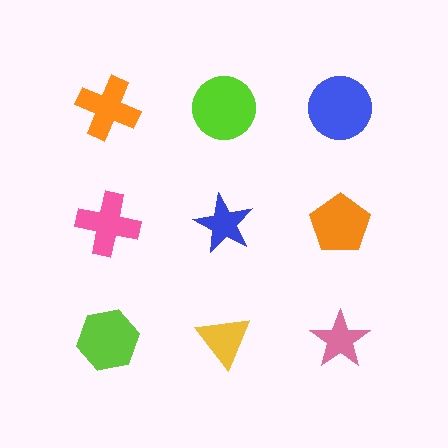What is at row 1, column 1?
An orange cross.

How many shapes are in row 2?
3 shapes.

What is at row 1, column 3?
A blue circle.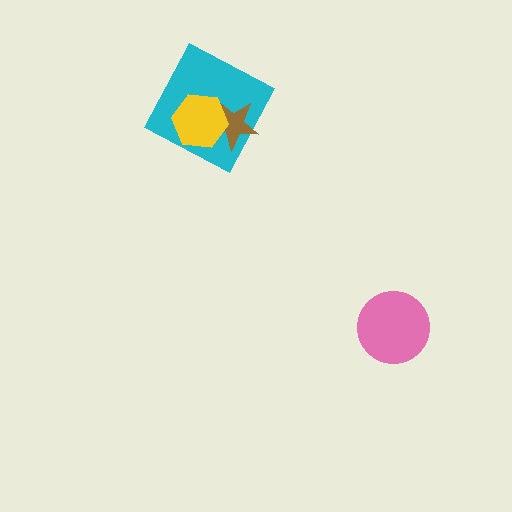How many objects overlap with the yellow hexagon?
2 objects overlap with the yellow hexagon.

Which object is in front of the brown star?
The yellow hexagon is in front of the brown star.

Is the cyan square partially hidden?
Yes, it is partially covered by another shape.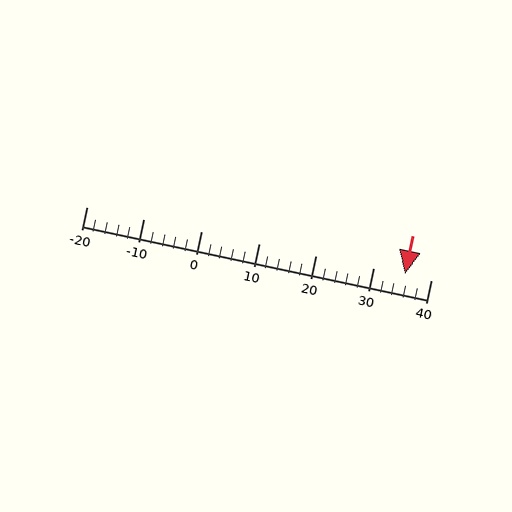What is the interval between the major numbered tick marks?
The major tick marks are spaced 10 units apart.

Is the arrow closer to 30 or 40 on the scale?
The arrow is closer to 40.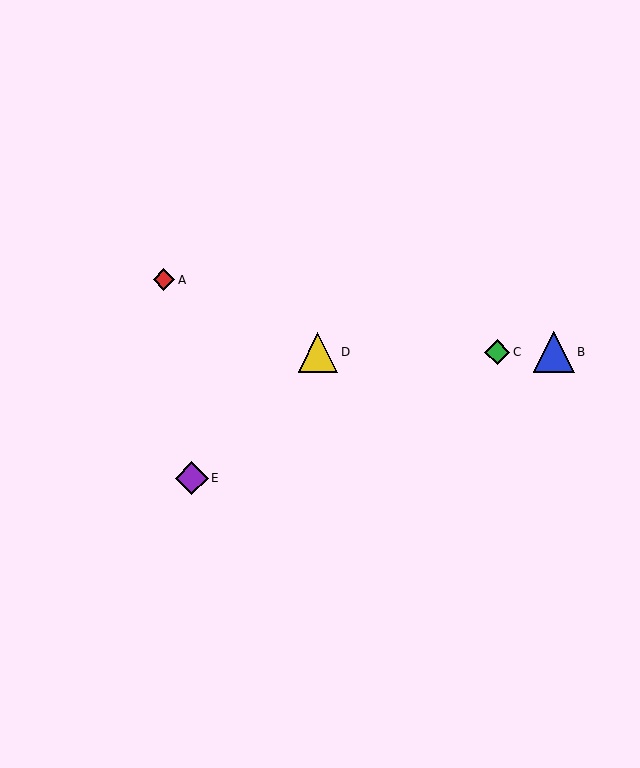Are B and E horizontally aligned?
No, B is at y≈352 and E is at y≈478.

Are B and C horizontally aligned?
Yes, both are at y≈352.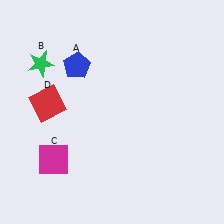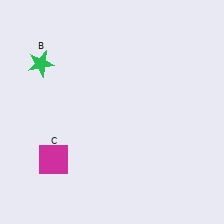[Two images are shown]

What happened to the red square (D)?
The red square (D) was removed in Image 2. It was in the top-left area of Image 1.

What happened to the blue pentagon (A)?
The blue pentagon (A) was removed in Image 2. It was in the top-left area of Image 1.